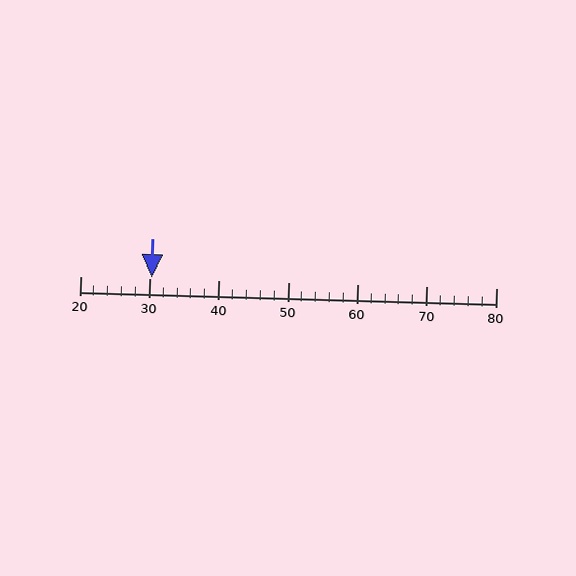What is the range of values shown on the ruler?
The ruler shows values from 20 to 80.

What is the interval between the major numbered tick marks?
The major tick marks are spaced 10 units apart.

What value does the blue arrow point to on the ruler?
The blue arrow points to approximately 30.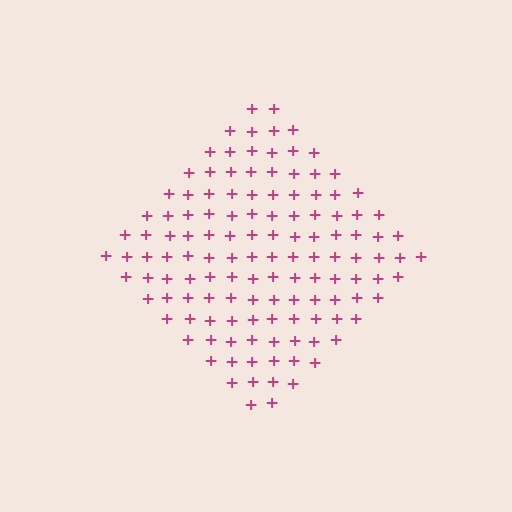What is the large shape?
The large shape is a diamond.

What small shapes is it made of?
It is made of small plus signs.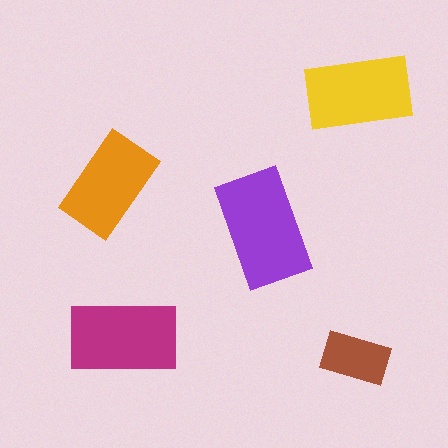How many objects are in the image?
There are 5 objects in the image.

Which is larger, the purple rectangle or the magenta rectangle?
The purple one.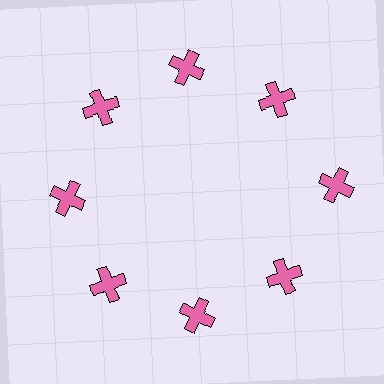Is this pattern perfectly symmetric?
No. The 8 pink crosses are arranged in a ring, but one element near the 3 o'clock position is pushed outward from the center, breaking the 8-fold rotational symmetry.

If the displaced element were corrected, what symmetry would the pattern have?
It would have 8-fold rotational symmetry — the pattern would map onto itself every 45 degrees.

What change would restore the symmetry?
The symmetry would be restored by moving it inward, back onto the ring so that all 8 crosses sit at equal angles and equal distance from the center.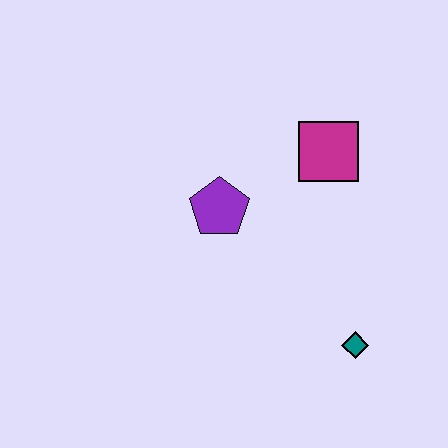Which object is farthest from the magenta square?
The teal diamond is farthest from the magenta square.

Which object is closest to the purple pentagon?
The magenta square is closest to the purple pentagon.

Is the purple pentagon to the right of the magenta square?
No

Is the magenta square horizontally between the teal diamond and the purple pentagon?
Yes